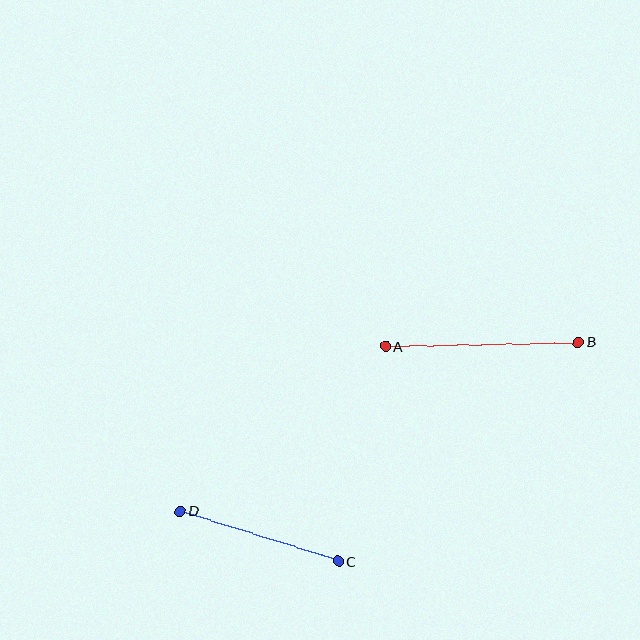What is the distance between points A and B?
The distance is approximately 192 pixels.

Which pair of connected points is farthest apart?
Points A and B are farthest apart.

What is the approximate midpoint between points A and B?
The midpoint is at approximately (482, 344) pixels.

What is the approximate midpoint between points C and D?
The midpoint is at approximately (260, 536) pixels.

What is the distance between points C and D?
The distance is approximately 166 pixels.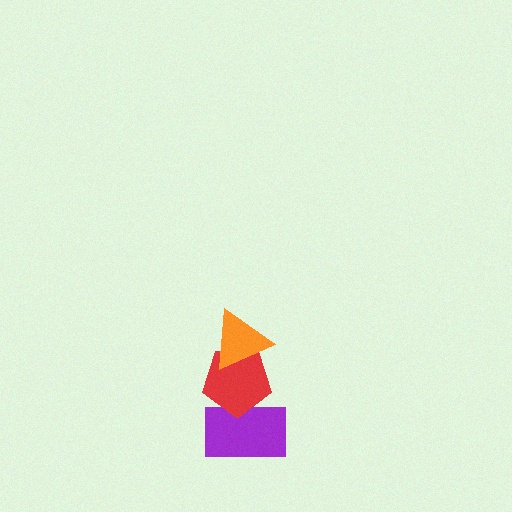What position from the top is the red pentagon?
The red pentagon is 2nd from the top.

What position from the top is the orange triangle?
The orange triangle is 1st from the top.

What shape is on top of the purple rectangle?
The red pentagon is on top of the purple rectangle.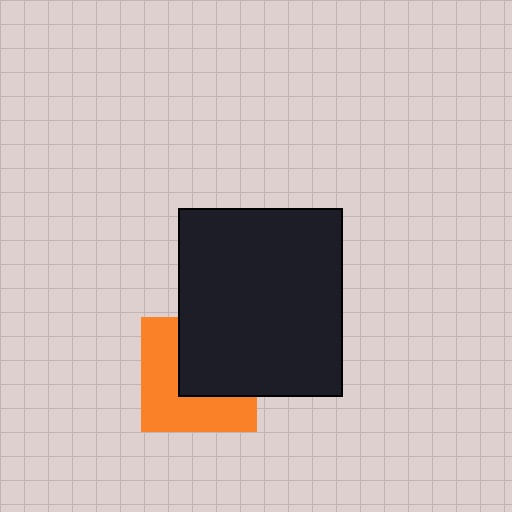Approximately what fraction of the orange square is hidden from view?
Roughly 48% of the orange square is hidden behind the black rectangle.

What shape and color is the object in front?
The object in front is a black rectangle.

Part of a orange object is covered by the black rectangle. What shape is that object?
It is a square.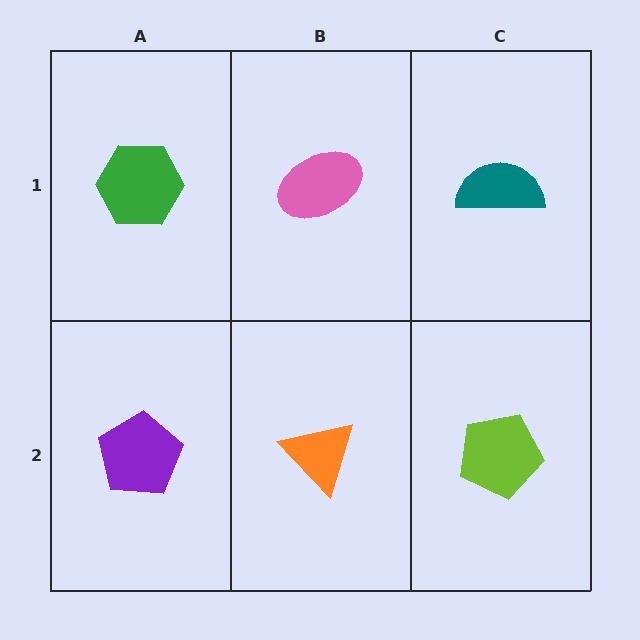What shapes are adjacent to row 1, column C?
A lime pentagon (row 2, column C), a pink ellipse (row 1, column B).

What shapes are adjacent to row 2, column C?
A teal semicircle (row 1, column C), an orange triangle (row 2, column B).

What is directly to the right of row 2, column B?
A lime pentagon.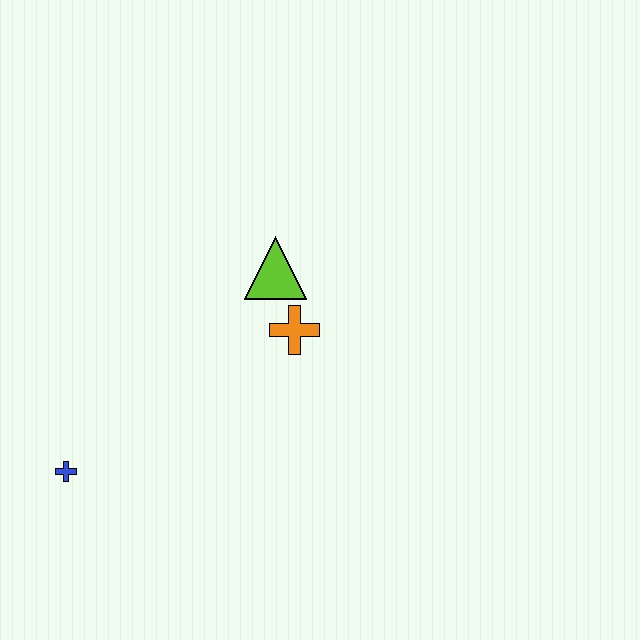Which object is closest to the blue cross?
The orange cross is closest to the blue cross.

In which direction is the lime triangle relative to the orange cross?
The lime triangle is above the orange cross.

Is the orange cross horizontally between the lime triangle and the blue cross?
No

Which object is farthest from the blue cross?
The lime triangle is farthest from the blue cross.